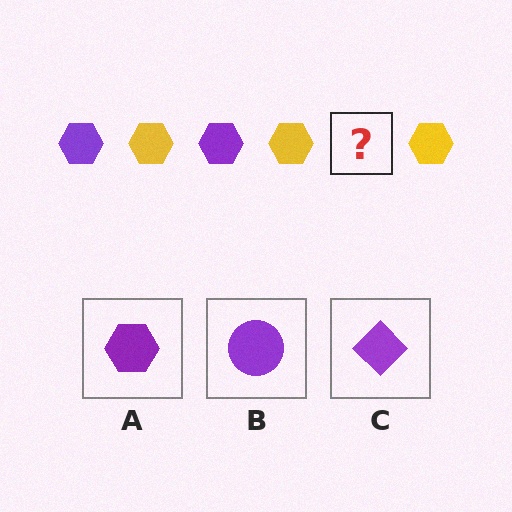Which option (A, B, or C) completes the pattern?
A.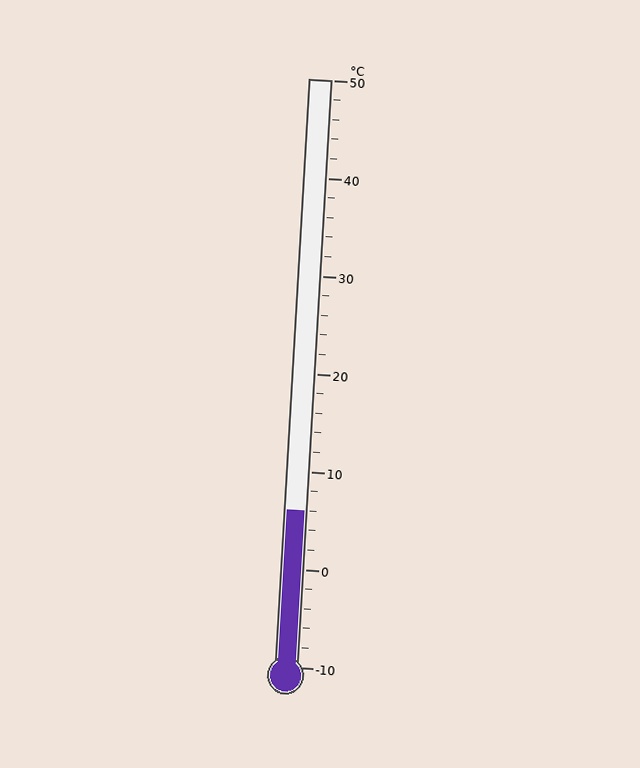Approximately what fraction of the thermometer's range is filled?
The thermometer is filled to approximately 25% of its range.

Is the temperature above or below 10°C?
The temperature is below 10°C.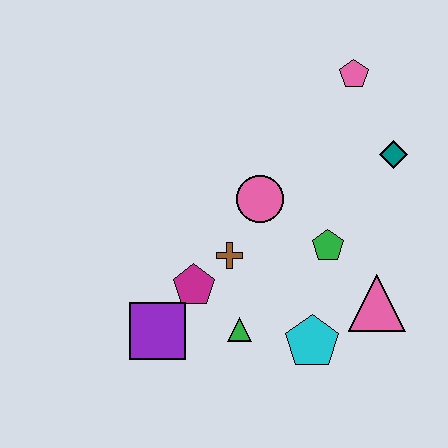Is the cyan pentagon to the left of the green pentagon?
Yes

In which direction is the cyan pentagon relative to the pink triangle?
The cyan pentagon is to the left of the pink triangle.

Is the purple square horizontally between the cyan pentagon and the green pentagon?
No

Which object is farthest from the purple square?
The pink pentagon is farthest from the purple square.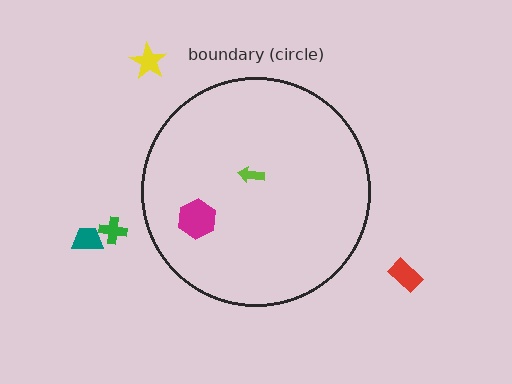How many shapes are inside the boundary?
2 inside, 4 outside.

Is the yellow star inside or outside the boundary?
Outside.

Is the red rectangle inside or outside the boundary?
Outside.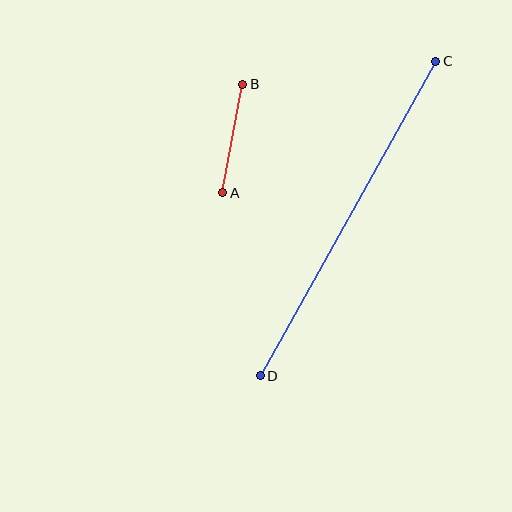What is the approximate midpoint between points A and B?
The midpoint is at approximately (233, 139) pixels.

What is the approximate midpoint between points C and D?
The midpoint is at approximately (348, 218) pixels.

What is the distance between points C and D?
The distance is approximately 360 pixels.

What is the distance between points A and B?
The distance is approximately 110 pixels.